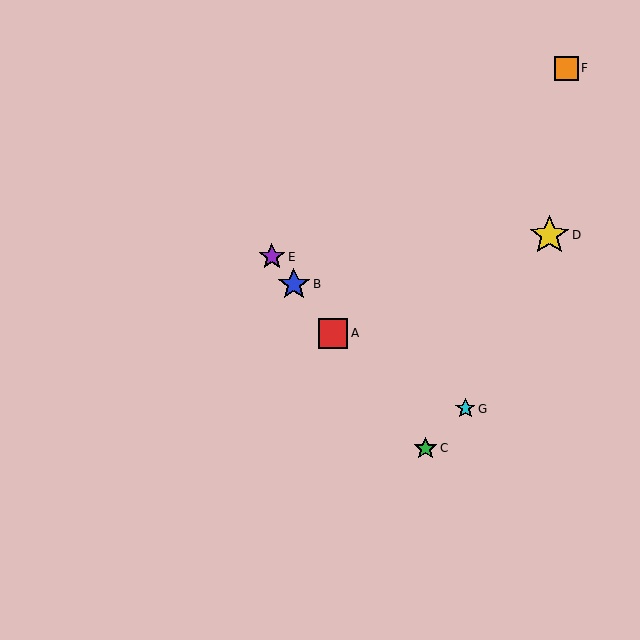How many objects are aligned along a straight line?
4 objects (A, B, C, E) are aligned along a straight line.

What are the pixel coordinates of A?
Object A is at (333, 333).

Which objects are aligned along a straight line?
Objects A, B, C, E are aligned along a straight line.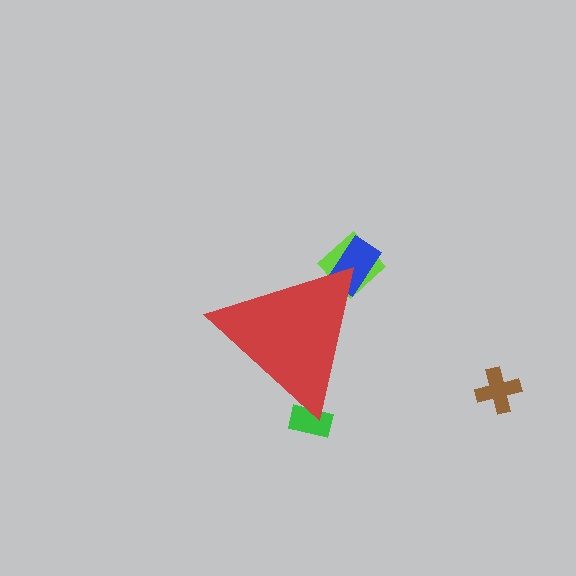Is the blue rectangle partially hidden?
Yes, the blue rectangle is partially hidden behind the red triangle.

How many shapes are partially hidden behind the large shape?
3 shapes are partially hidden.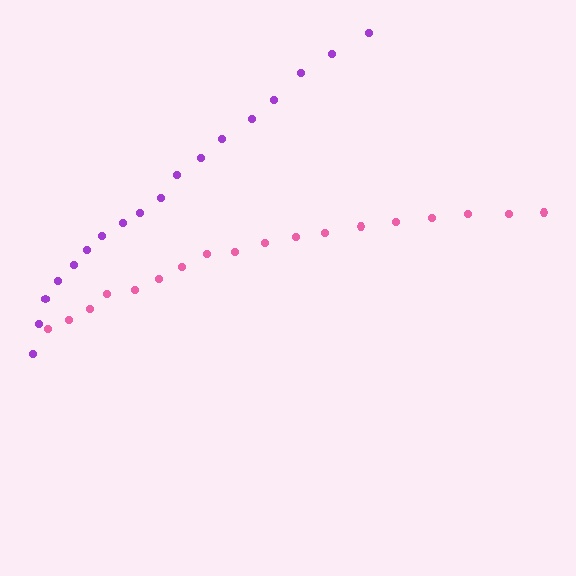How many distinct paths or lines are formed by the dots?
There are 2 distinct paths.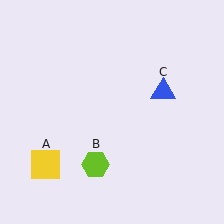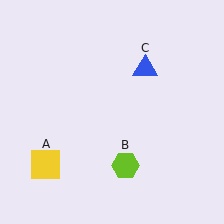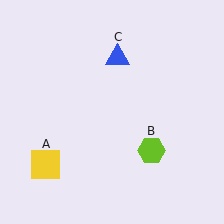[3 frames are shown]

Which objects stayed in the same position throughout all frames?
Yellow square (object A) remained stationary.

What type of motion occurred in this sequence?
The lime hexagon (object B), blue triangle (object C) rotated counterclockwise around the center of the scene.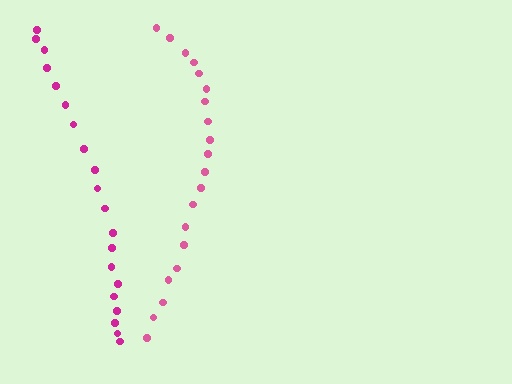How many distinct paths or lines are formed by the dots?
There are 2 distinct paths.